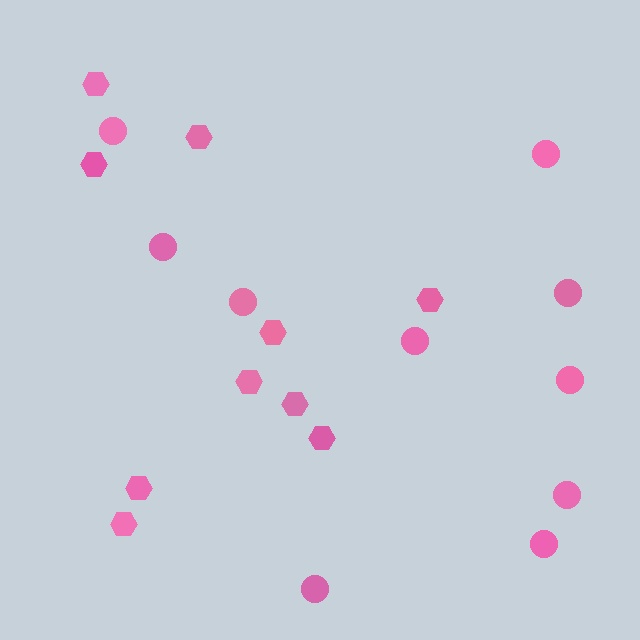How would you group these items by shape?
There are 2 groups: one group of circles (10) and one group of hexagons (10).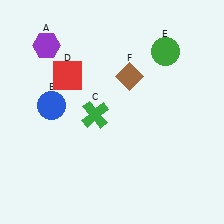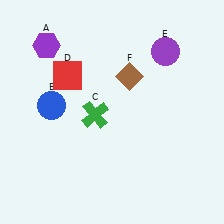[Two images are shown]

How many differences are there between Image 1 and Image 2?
There is 1 difference between the two images.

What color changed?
The circle (E) changed from green in Image 1 to purple in Image 2.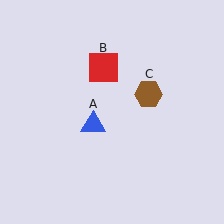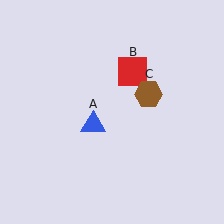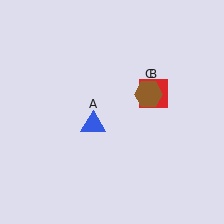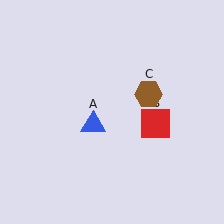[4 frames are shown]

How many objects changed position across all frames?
1 object changed position: red square (object B).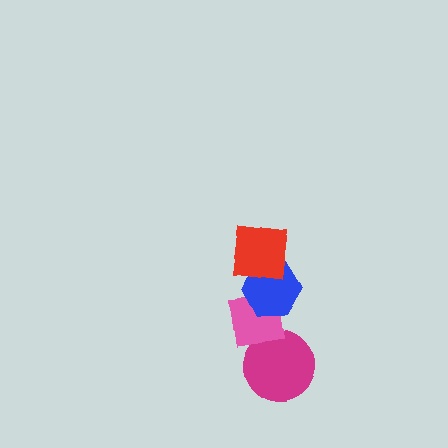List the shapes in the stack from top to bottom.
From top to bottom: the red square, the blue hexagon, the pink square, the magenta circle.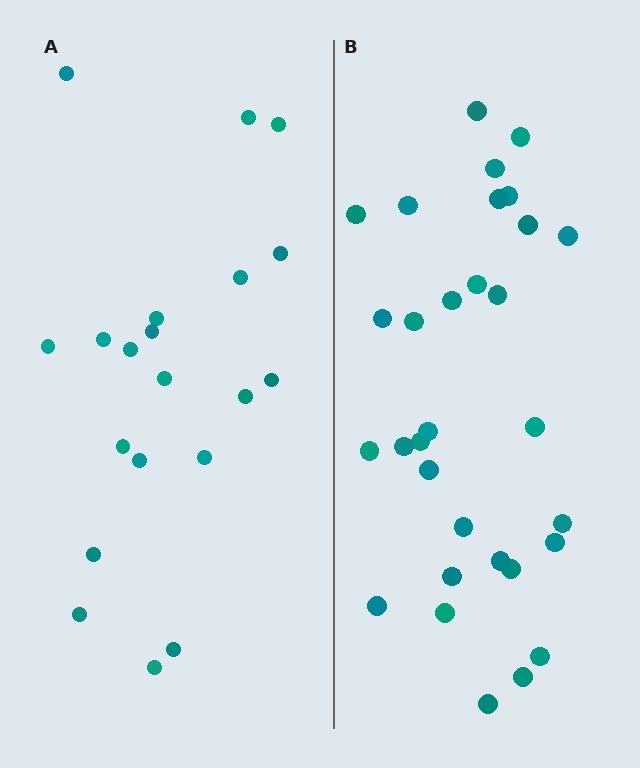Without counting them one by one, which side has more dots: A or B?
Region B (the right region) has more dots.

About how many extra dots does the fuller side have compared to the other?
Region B has roughly 12 or so more dots than region A.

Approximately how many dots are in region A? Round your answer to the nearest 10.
About 20 dots.